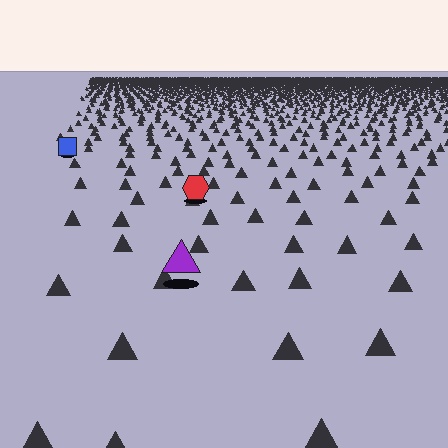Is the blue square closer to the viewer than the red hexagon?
No. The red hexagon is closer — you can tell from the texture gradient: the ground texture is coarser near it.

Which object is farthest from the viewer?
The blue square is farthest from the viewer. It appears smaller and the ground texture around it is denser.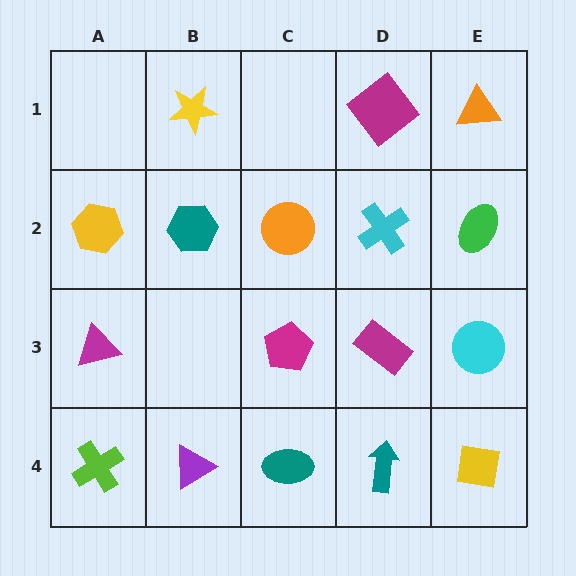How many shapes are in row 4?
5 shapes.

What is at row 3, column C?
A magenta pentagon.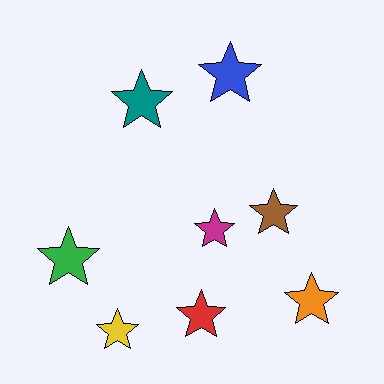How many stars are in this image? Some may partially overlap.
There are 8 stars.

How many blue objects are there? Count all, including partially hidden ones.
There is 1 blue object.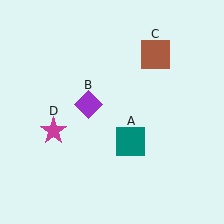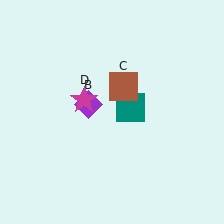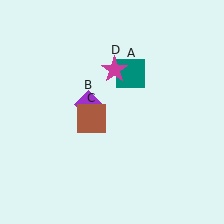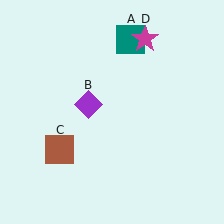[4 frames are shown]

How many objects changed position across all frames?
3 objects changed position: teal square (object A), brown square (object C), magenta star (object D).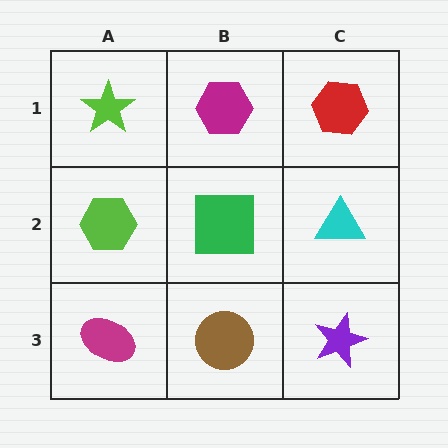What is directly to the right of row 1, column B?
A red hexagon.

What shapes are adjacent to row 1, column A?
A lime hexagon (row 2, column A), a magenta hexagon (row 1, column B).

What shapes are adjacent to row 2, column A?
A lime star (row 1, column A), a magenta ellipse (row 3, column A), a green square (row 2, column B).